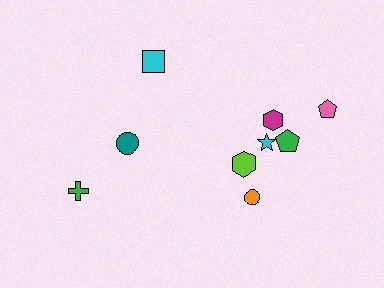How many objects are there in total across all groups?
There are 9 objects.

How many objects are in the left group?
There are 3 objects.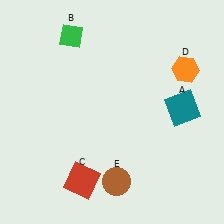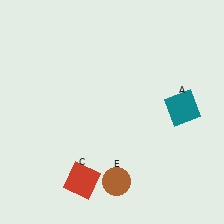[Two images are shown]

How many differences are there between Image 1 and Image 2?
There are 2 differences between the two images.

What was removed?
The green diamond (B), the orange hexagon (D) were removed in Image 2.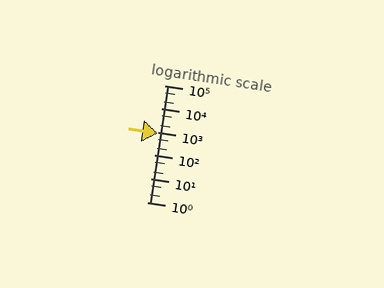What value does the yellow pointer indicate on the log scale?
The pointer indicates approximately 870.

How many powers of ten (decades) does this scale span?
The scale spans 5 decades, from 1 to 100000.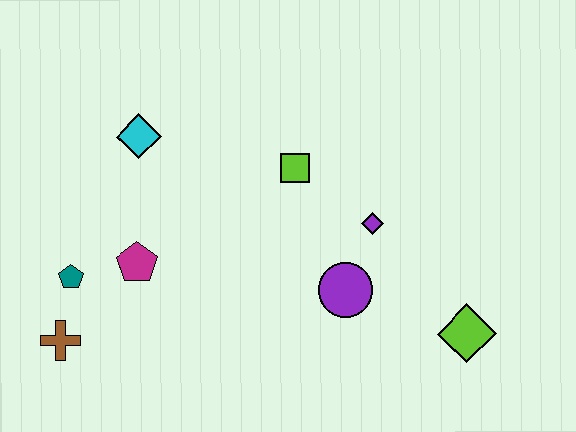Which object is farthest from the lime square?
The brown cross is farthest from the lime square.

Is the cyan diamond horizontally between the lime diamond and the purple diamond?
No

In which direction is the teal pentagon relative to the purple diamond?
The teal pentagon is to the left of the purple diamond.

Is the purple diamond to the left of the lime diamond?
Yes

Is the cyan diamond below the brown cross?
No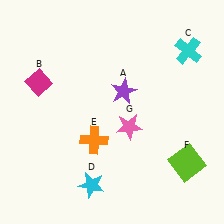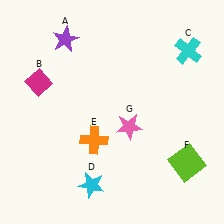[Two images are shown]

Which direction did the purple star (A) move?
The purple star (A) moved left.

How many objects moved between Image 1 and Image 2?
1 object moved between the two images.